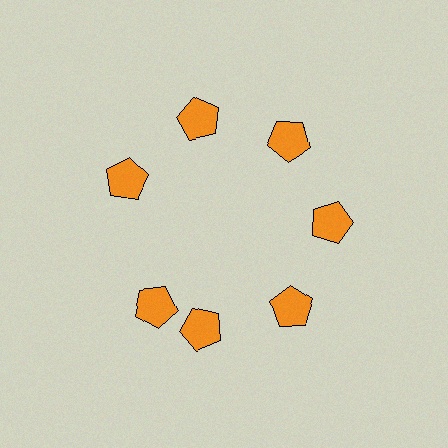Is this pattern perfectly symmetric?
No. The 7 orange pentagons are arranged in a ring, but one element near the 8 o'clock position is rotated out of alignment along the ring, breaking the 7-fold rotational symmetry.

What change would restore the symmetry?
The symmetry would be restored by rotating it back into even spacing with its neighbors so that all 7 pentagons sit at equal angles and equal distance from the center.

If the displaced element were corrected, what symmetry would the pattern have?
It would have 7-fold rotational symmetry — the pattern would map onto itself every 51 degrees.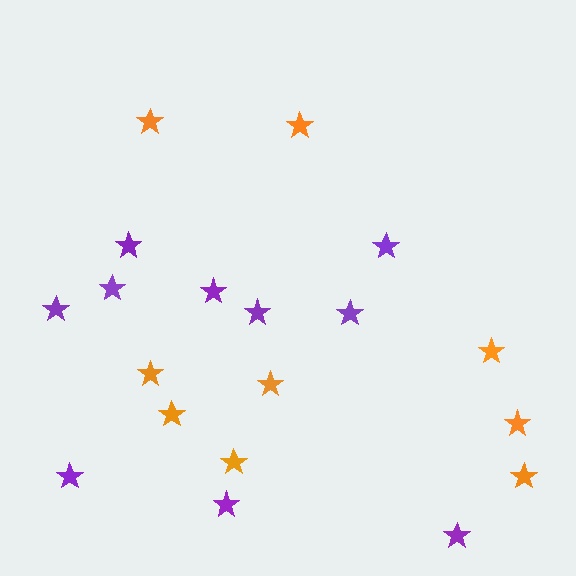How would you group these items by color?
There are 2 groups: one group of orange stars (9) and one group of purple stars (10).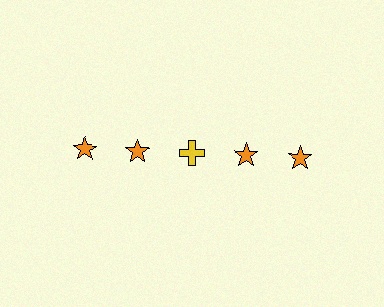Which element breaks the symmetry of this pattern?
The yellow cross in the top row, center column breaks the symmetry. All other shapes are orange stars.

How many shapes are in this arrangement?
There are 5 shapes arranged in a grid pattern.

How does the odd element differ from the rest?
It differs in both color (yellow instead of orange) and shape (cross instead of star).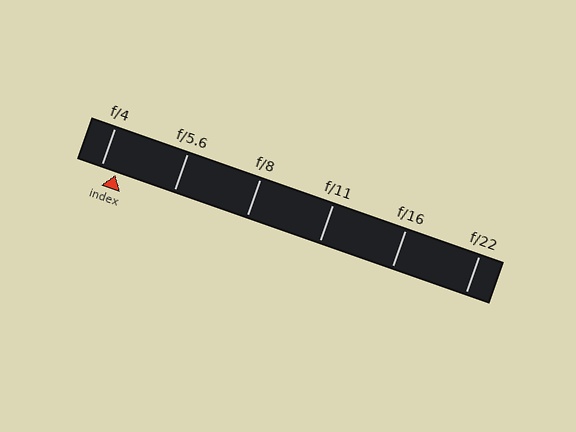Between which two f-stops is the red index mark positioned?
The index mark is between f/4 and f/5.6.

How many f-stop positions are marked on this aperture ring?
There are 6 f-stop positions marked.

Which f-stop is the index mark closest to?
The index mark is closest to f/4.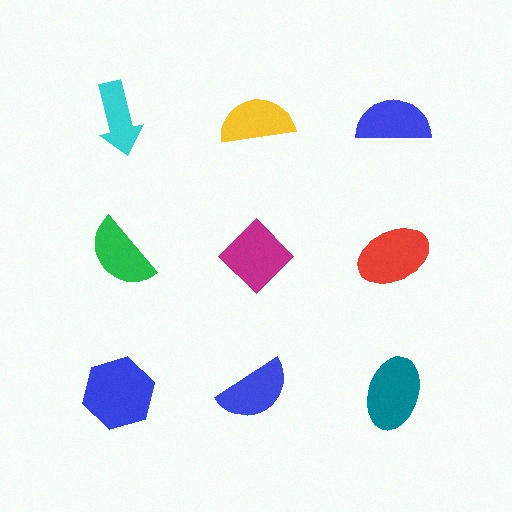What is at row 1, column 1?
A cyan arrow.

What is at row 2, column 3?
A red ellipse.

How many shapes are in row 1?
3 shapes.